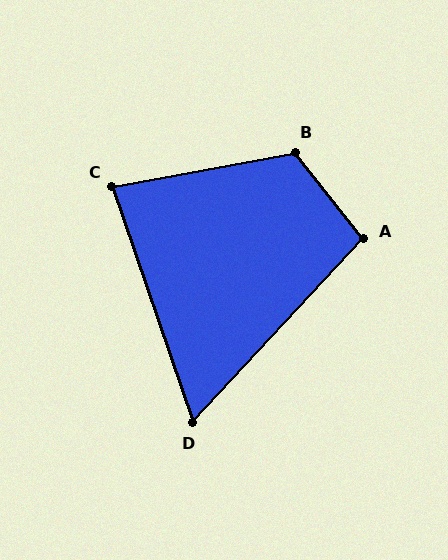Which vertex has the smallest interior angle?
D, at approximately 62 degrees.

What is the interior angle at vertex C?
Approximately 82 degrees (acute).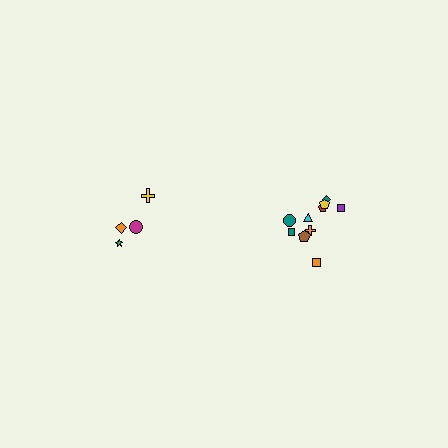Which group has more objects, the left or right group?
The right group.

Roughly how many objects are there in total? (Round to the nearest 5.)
Roughly 15 objects in total.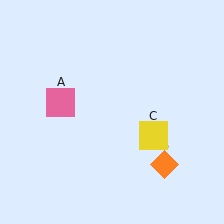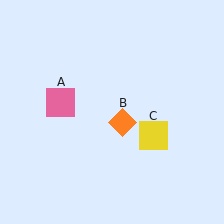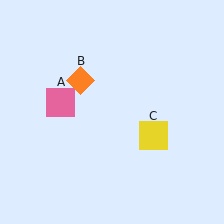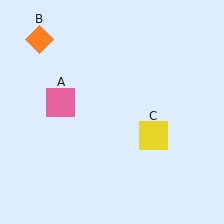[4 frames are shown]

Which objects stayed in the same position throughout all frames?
Pink square (object A) and yellow square (object C) remained stationary.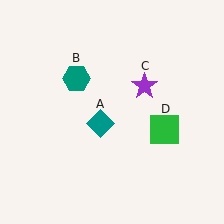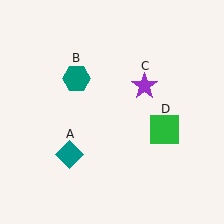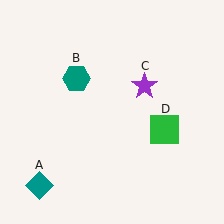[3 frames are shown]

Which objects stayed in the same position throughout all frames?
Teal hexagon (object B) and purple star (object C) and green square (object D) remained stationary.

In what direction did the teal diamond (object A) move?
The teal diamond (object A) moved down and to the left.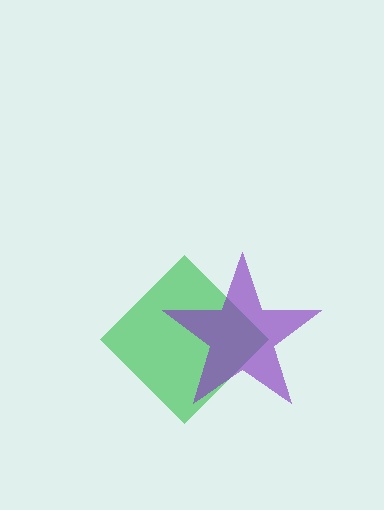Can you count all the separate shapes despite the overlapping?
Yes, there are 2 separate shapes.